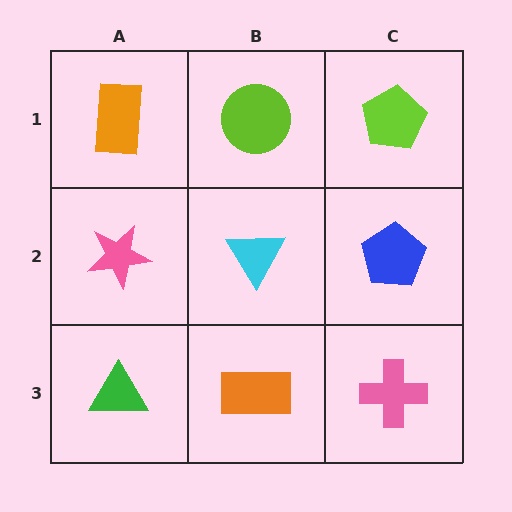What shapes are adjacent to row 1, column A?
A pink star (row 2, column A), a lime circle (row 1, column B).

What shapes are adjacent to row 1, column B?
A cyan triangle (row 2, column B), an orange rectangle (row 1, column A), a lime pentagon (row 1, column C).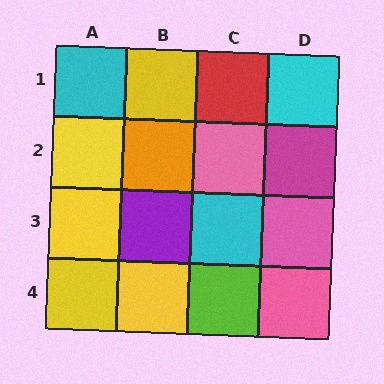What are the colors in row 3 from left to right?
Yellow, purple, cyan, pink.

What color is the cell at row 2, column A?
Yellow.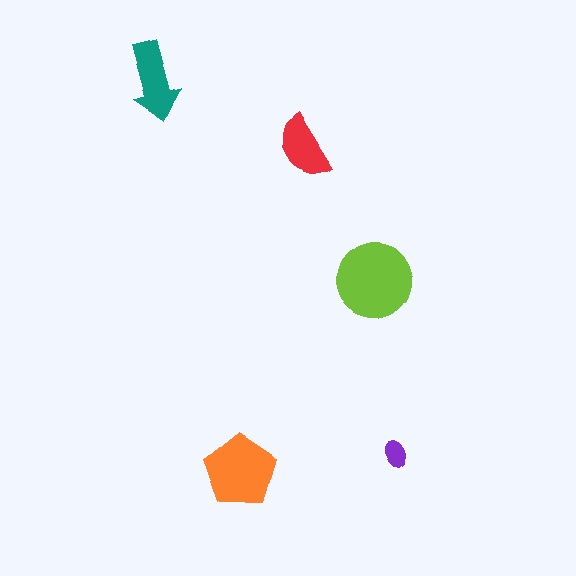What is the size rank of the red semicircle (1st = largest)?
4th.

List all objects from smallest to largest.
The purple ellipse, the red semicircle, the teal arrow, the orange pentagon, the lime circle.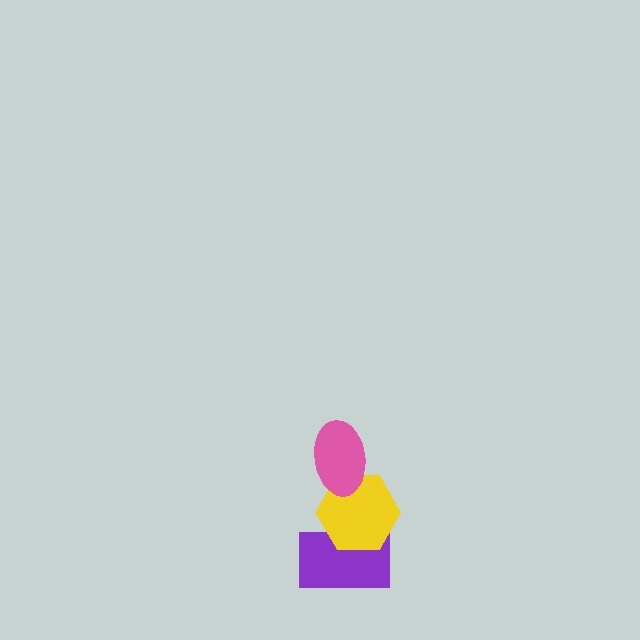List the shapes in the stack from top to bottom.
From top to bottom: the pink ellipse, the yellow hexagon, the purple rectangle.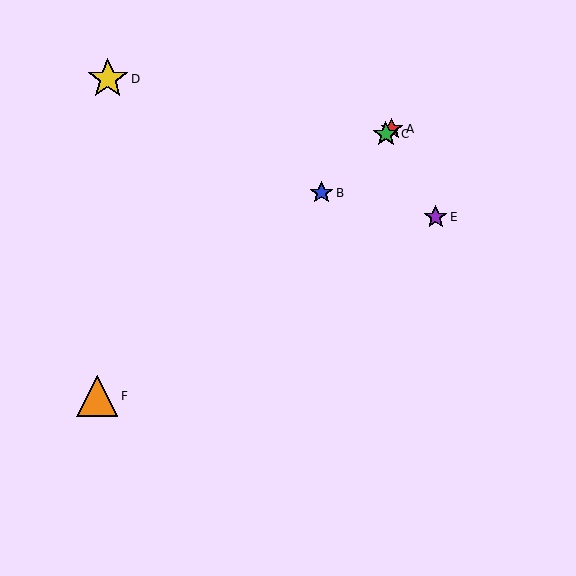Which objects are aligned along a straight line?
Objects A, B, C, F are aligned along a straight line.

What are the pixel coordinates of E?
Object E is at (436, 217).